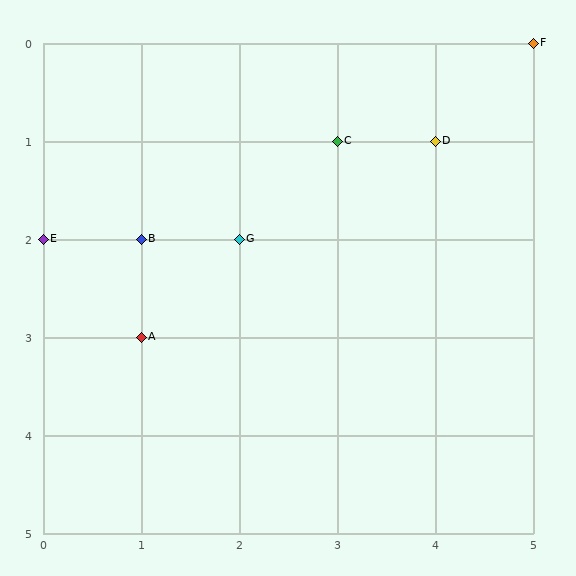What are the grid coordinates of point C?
Point C is at grid coordinates (3, 1).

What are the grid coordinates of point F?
Point F is at grid coordinates (5, 0).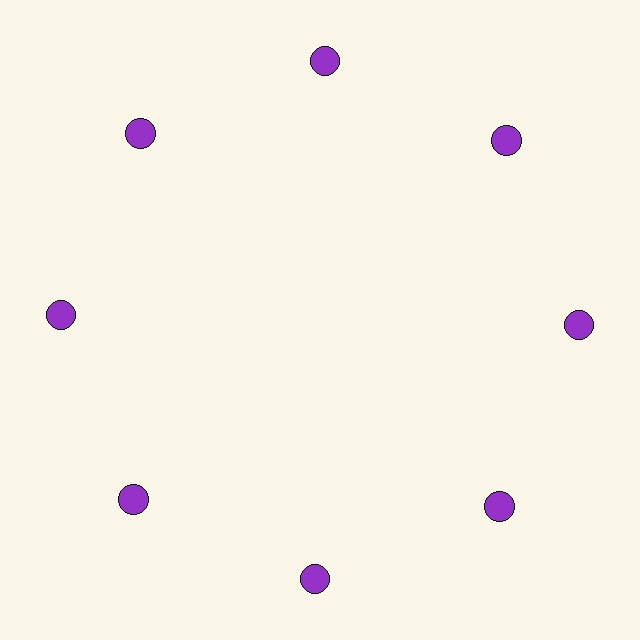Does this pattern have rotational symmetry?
Yes, this pattern has 8-fold rotational symmetry. It looks the same after rotating 45 degrees around the center.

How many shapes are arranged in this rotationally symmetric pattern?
There are 8 shapes, arranged in 8 groups of 1.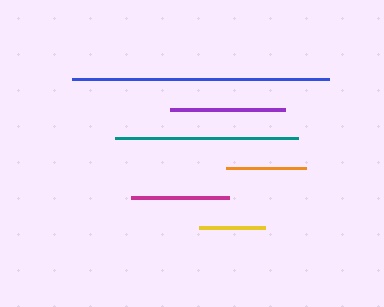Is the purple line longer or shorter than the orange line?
The purple line is longer than the orange line.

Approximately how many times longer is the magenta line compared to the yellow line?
The magenta line is approximately 1.5 times the length of the yellow line.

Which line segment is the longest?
The blue line is the longest at approximately 257 pixels.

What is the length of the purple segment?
The purple segment is approximately 115 pixels long.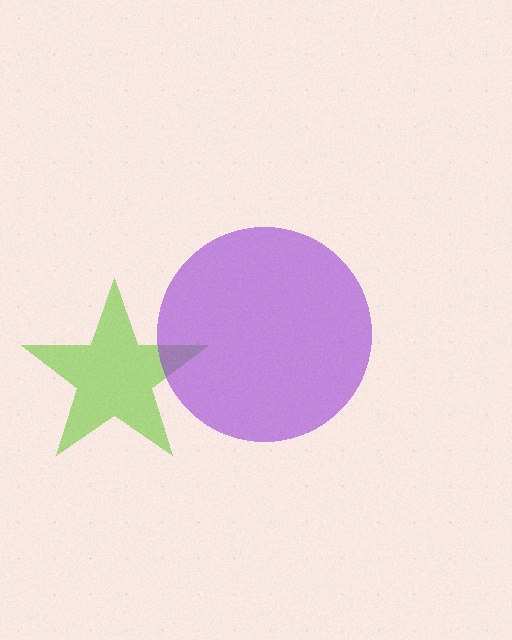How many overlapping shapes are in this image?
There are 2 overlapping shapes in the image.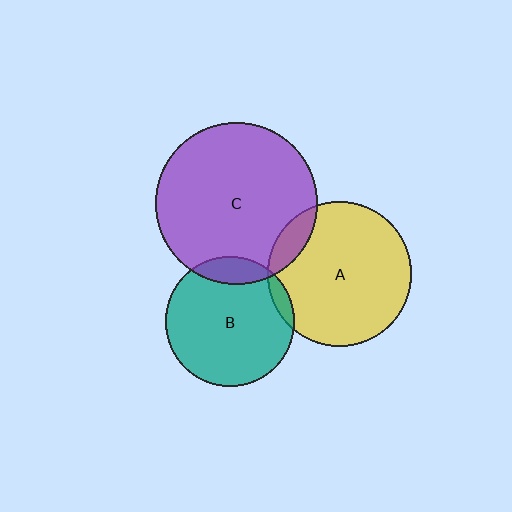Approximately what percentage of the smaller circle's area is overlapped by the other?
Approximately 10%.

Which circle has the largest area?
Circle C (purple).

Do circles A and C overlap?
Yes.